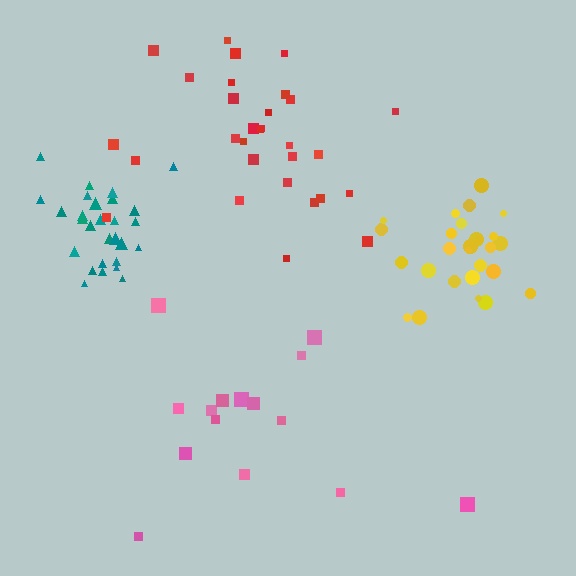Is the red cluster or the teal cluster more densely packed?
Teal.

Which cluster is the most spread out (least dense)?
Pink.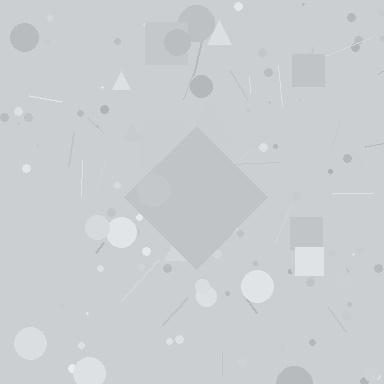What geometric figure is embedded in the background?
A diamond is embedded in the background.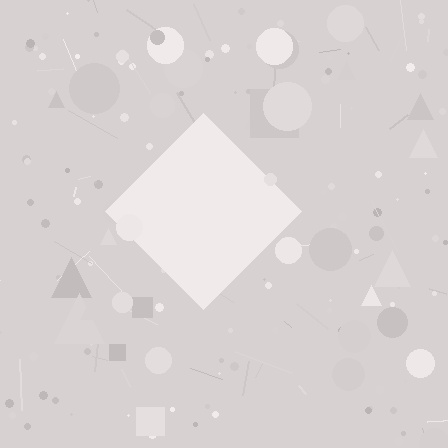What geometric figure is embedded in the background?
A diamond is embedded in the background.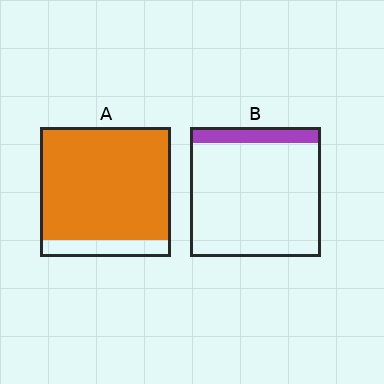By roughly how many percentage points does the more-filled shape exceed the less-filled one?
By roughly 75 percentage points (A over B).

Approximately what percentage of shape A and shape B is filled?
A is approximately 85% and B is approximately 10%.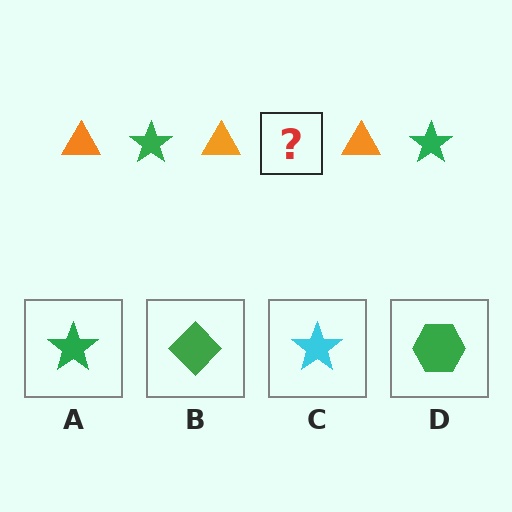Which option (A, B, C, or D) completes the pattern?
A.